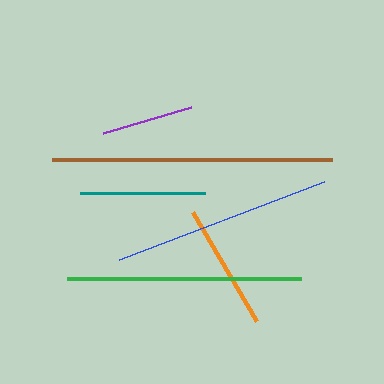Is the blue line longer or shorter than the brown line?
The brown line is longer than the blue line.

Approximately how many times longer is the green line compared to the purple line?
The green line is approximately 2.6 times the length of the purple line.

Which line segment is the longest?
The brown line is the longest at approximately 280 pixels.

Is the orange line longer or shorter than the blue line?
The blue line is longer than the orange line.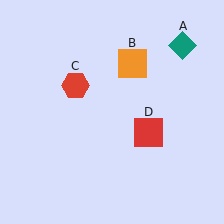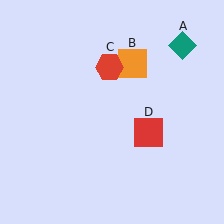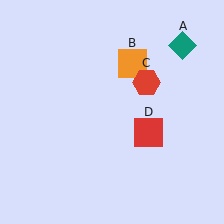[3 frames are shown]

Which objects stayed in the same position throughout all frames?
Teal diamond (object A) and orange square (object B) and red square (object D) remained stationary.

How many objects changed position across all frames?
1 object changed position: red hexagon (object C).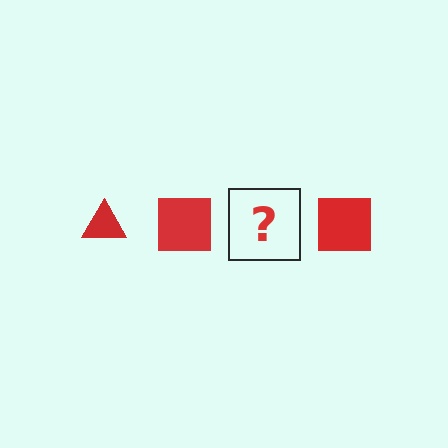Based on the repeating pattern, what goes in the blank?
The blank should be a red triangle.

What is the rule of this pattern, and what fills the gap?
The rule is that the pattern cycles through triangle, square shapes in red. The gap should be filled with a red triangle.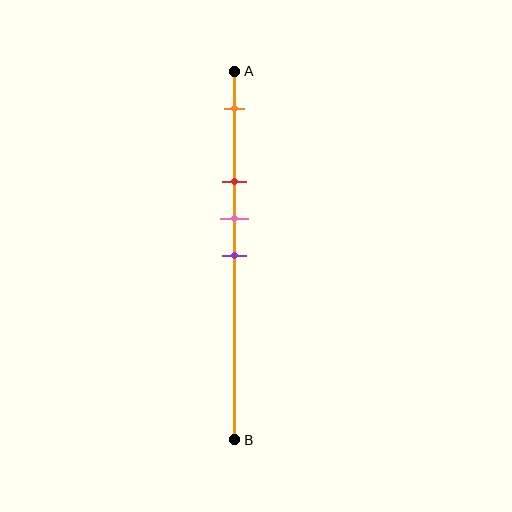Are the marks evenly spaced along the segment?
No, the marks are not evenly spaced.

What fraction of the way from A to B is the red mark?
The red mark is approximately 30% (0.3) of the way from A to B.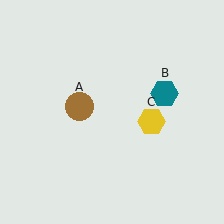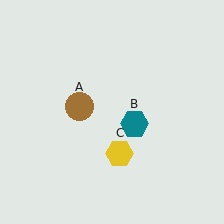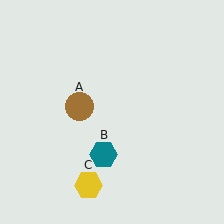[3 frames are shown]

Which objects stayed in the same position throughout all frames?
Brown circle (object A) remained stationary.